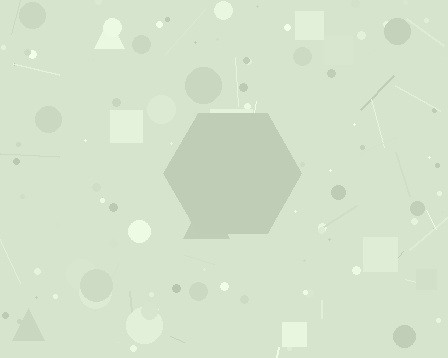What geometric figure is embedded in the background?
A hexagon is embedded in the background.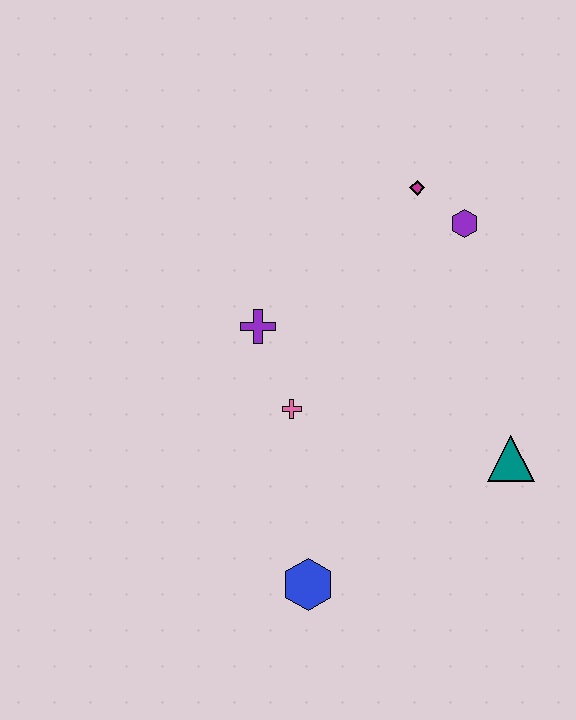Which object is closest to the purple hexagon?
The magenta diamond is closest to the purple hexagon.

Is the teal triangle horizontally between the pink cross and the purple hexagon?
No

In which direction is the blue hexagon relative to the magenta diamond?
The blue hexagon is below the magenta diamond.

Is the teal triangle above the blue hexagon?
Yes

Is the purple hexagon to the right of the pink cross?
Yes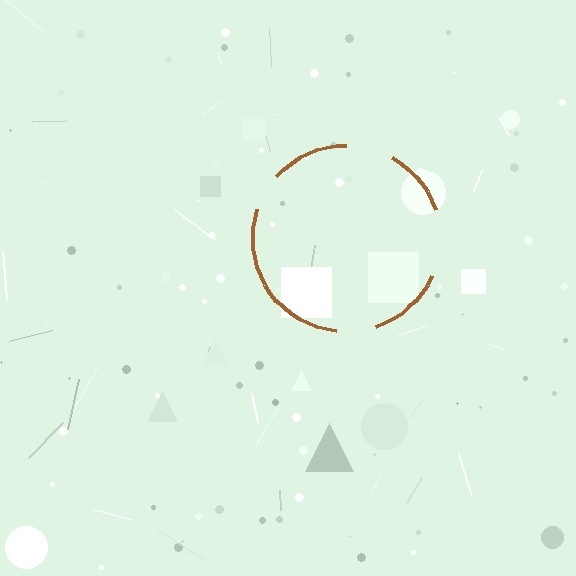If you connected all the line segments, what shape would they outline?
They would outline a circle.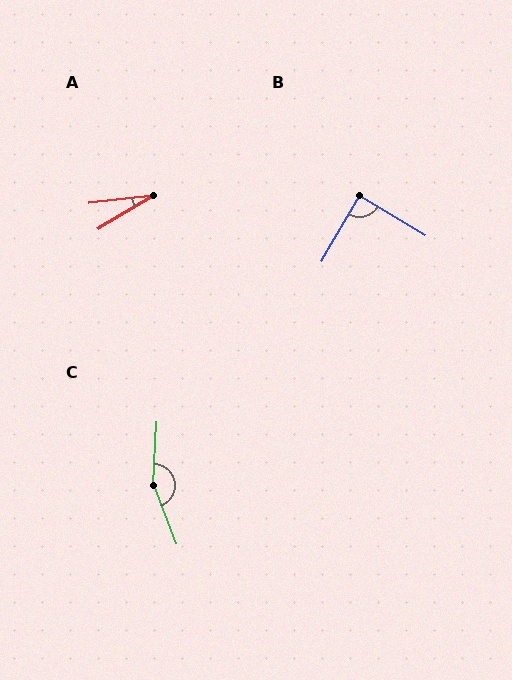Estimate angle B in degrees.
Approximately 89 degrees.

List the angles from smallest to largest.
A (25°), B (89°), C (156°).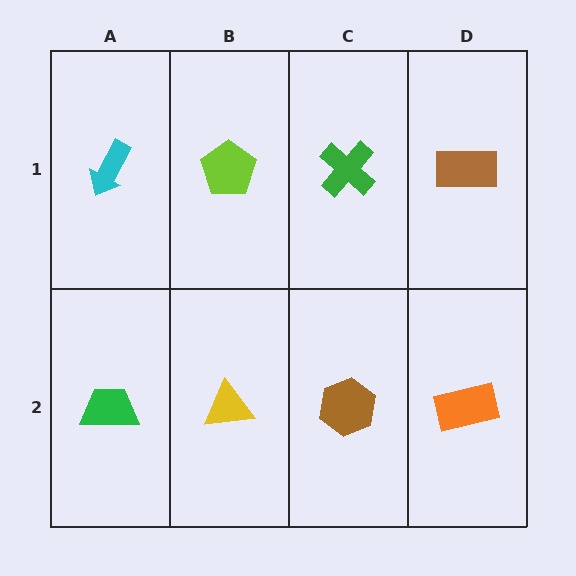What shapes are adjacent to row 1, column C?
A brown hexagon (row 2, column C), a lime pentagon (row 1, column B), a brown rectangle (row 1, column D).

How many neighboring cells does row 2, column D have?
2.